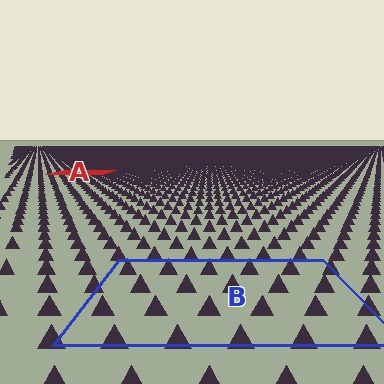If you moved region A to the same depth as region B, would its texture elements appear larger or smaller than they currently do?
They would appear larger. At a closer depth, the same texture elements are projected at a bigger on-screen size.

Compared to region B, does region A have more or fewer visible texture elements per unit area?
Region A has more texture elements per unit area — they are packed more densely because it is farther away.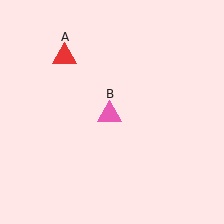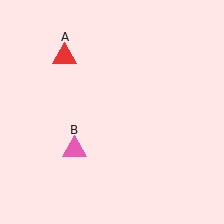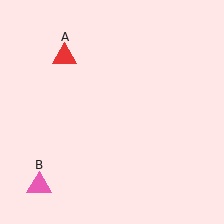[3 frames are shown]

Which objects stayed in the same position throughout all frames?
Red triangle (object A) remained stationary.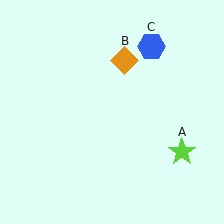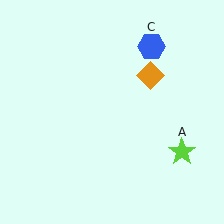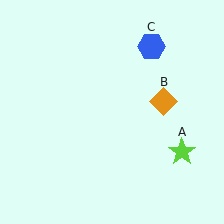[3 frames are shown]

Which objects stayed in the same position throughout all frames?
Lime star (object A) and blue hexagon (object C) remained stationary.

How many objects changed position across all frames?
1 object changed position: orange diamond (object B).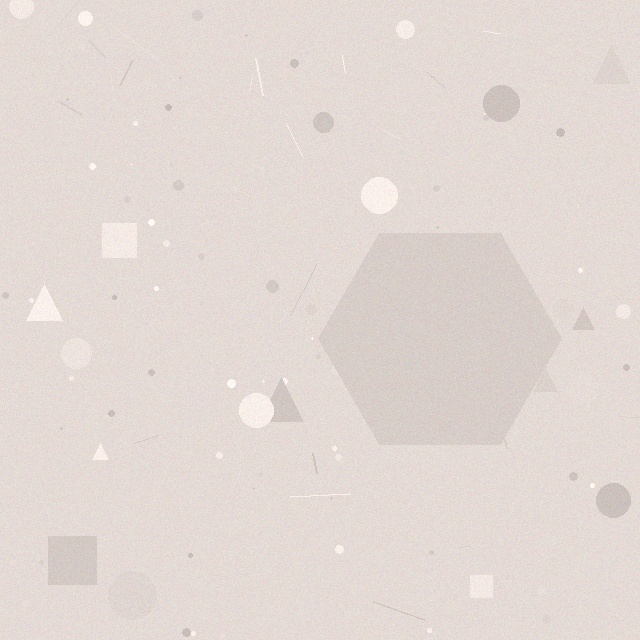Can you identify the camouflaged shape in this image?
The camouflaged shape is a hexagon.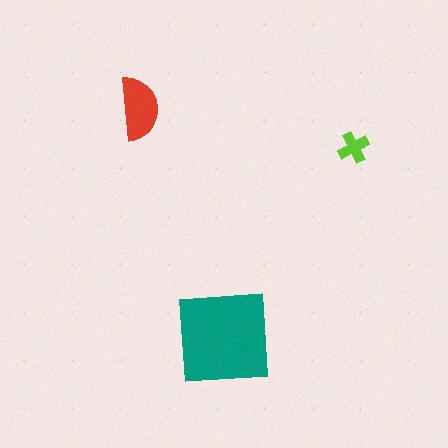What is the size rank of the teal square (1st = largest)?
1st.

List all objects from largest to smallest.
The teal square, the red semicircle, the lime cross.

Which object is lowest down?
The teal square is bottommost.